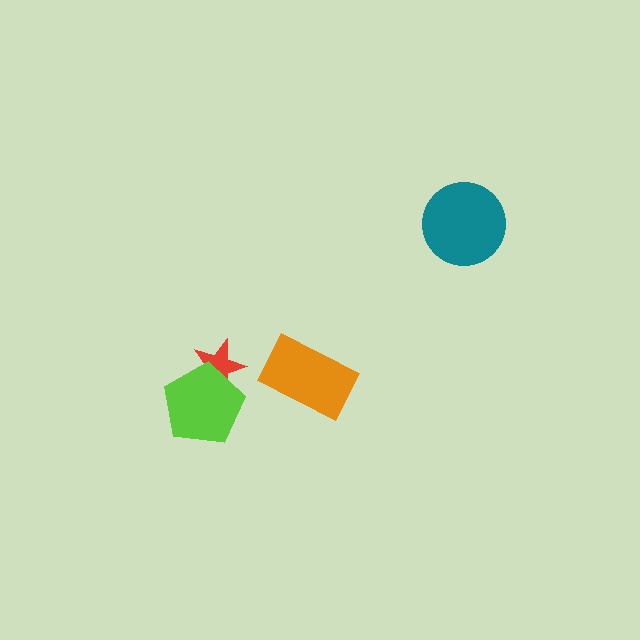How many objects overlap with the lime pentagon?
1 object overlaps with the lime pentagon.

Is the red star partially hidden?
Yes, it is partially covered by another shape.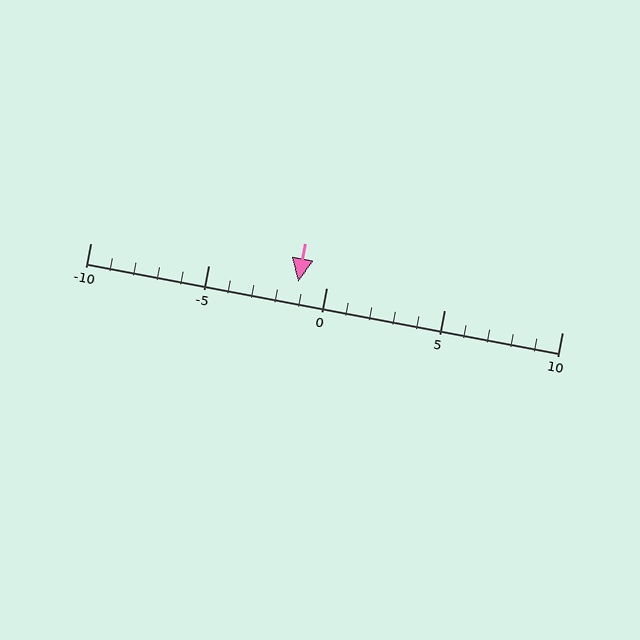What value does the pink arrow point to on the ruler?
The pink arrow points to approximately -1.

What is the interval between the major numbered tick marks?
The major tick marks are spaced 5 units apart.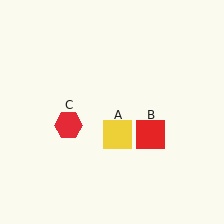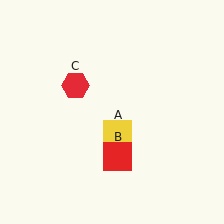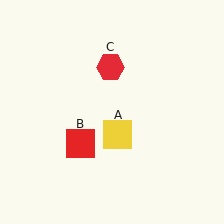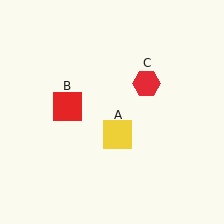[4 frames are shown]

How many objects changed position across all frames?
2 objects changed position: red square (object B), red hexagon (object C).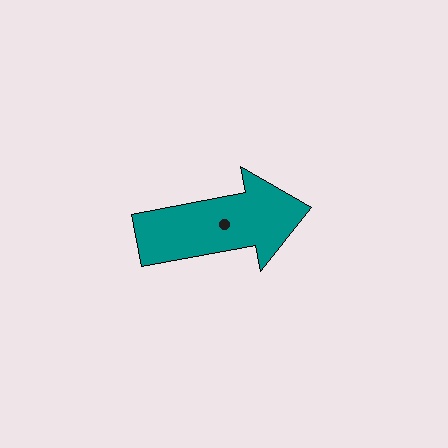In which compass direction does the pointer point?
East.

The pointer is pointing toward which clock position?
Roughly 3 o'clock.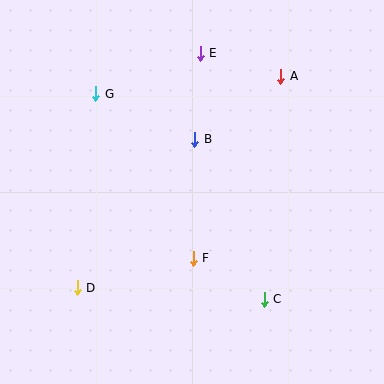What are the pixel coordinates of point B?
Point B is at (195, 139).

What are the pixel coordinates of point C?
Point C is at (264, 299).